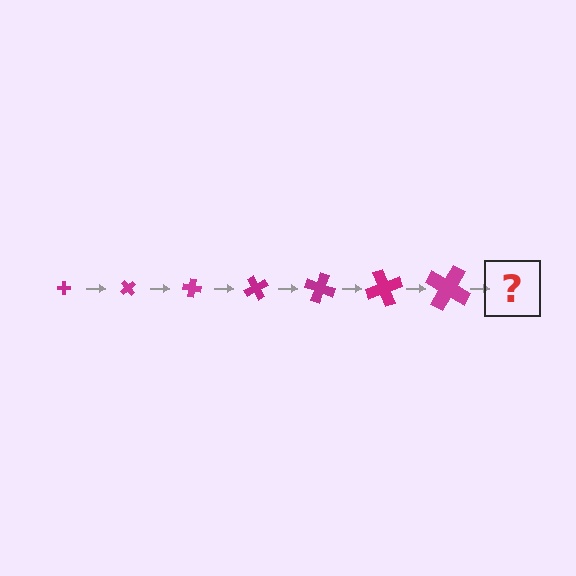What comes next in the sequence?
The next element should be a cross, larger than the previous one and rotated 350 degrees from the start.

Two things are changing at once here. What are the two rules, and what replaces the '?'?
The two rules are that the cross grows larger each step and it rotates 50 degrees each step. The '?' should be a cross, larger than the previous one and rotated 350 degrees from the start.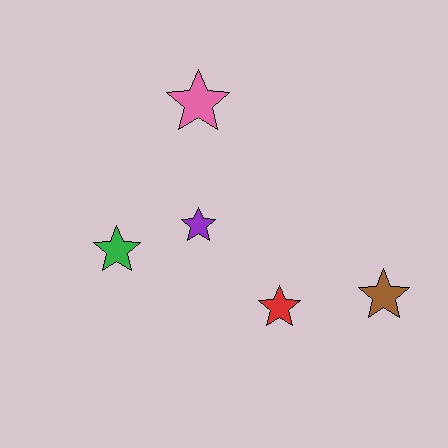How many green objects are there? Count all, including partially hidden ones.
There is 1 green object.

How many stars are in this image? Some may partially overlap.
There are 5 stars.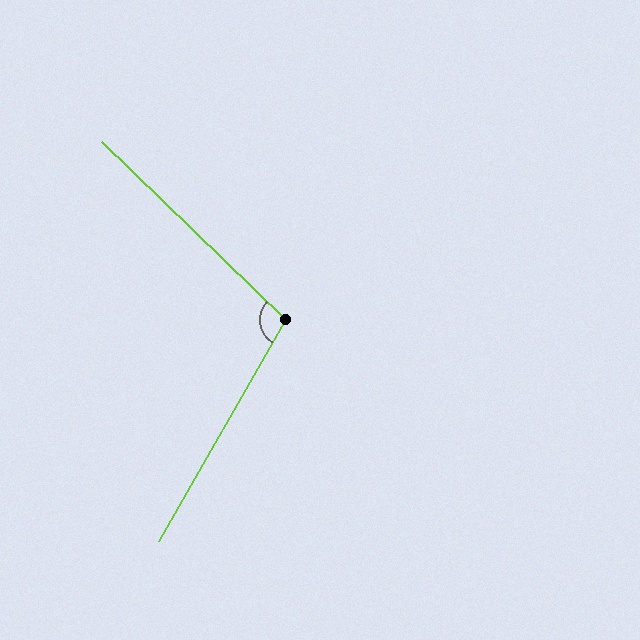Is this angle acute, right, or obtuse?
It is obtuse.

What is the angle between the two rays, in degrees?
Approximately 104 degrees.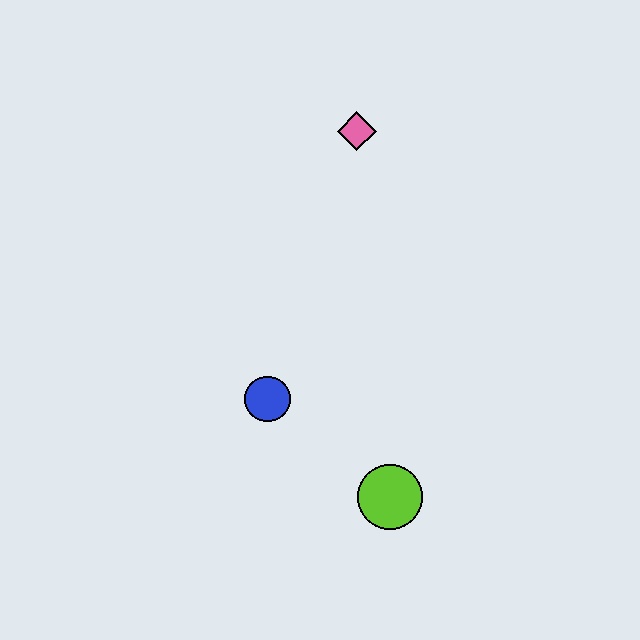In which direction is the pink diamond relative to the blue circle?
The pink diamond is above the blue circle.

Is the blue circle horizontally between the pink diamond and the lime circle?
No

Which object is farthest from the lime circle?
The pink diamond is farthest from the lime circle.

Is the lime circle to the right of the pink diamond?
Yes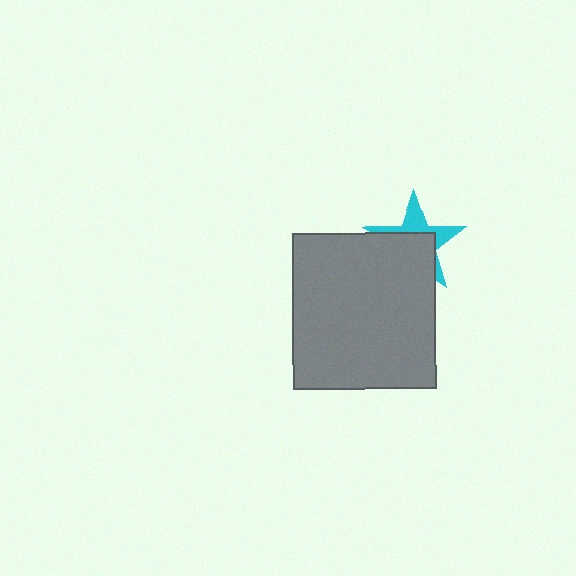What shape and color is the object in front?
The object in front is a gray rectangle.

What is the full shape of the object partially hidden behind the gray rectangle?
The partially hidden object is a cyan star.